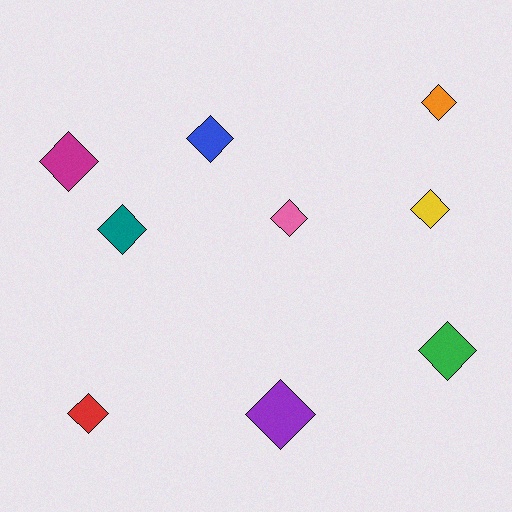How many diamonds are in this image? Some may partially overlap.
There are 9 diamonds.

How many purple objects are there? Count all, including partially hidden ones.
There is 1 purple object.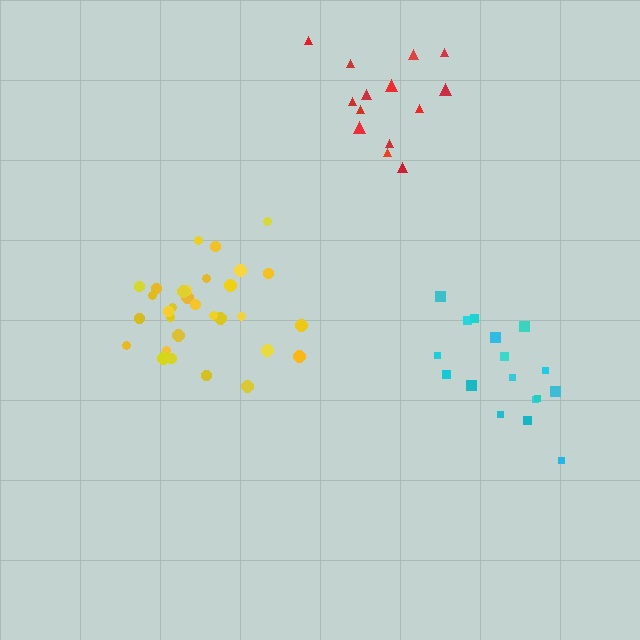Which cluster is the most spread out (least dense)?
Red.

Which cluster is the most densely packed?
Yellow.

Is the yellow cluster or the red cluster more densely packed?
Yellow.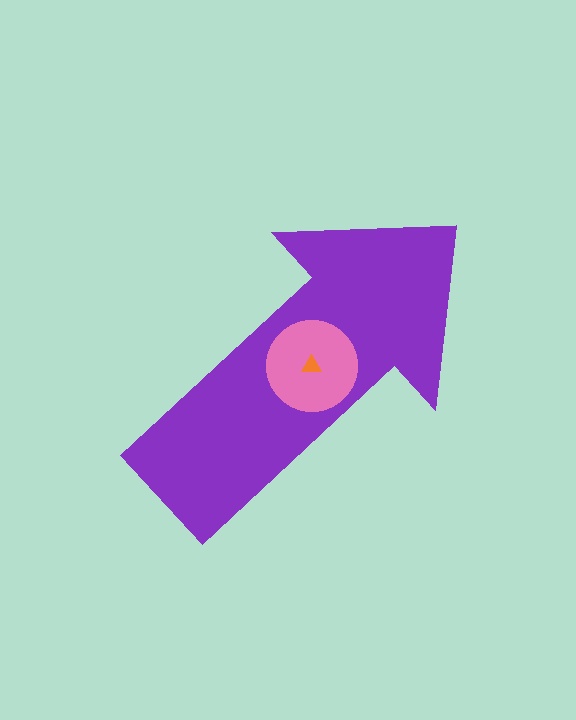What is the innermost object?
The orange triangle.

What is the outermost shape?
The purple arrow.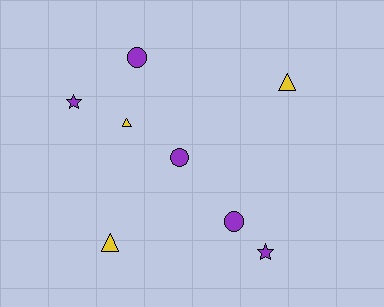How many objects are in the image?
There are 8 objects.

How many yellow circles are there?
There are no yellow circles.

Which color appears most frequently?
Purple, with 5 objects.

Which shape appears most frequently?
Triangle, with 3 objects.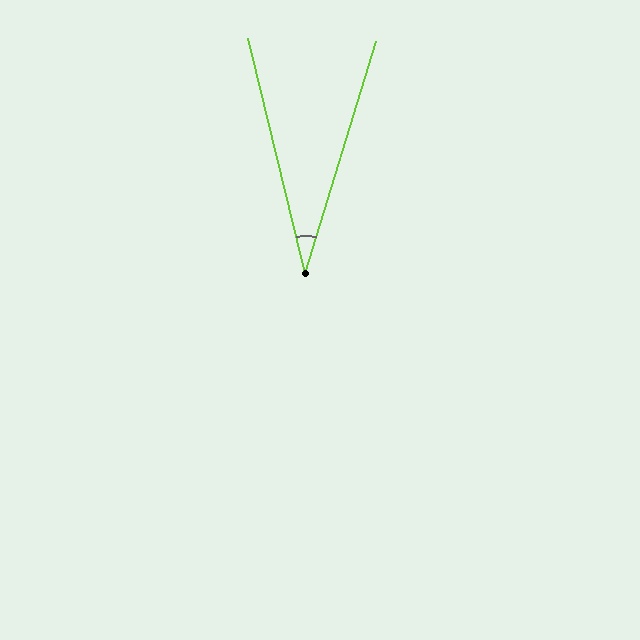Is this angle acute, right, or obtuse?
It is acute.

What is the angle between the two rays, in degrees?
Approximately 31 degrees.